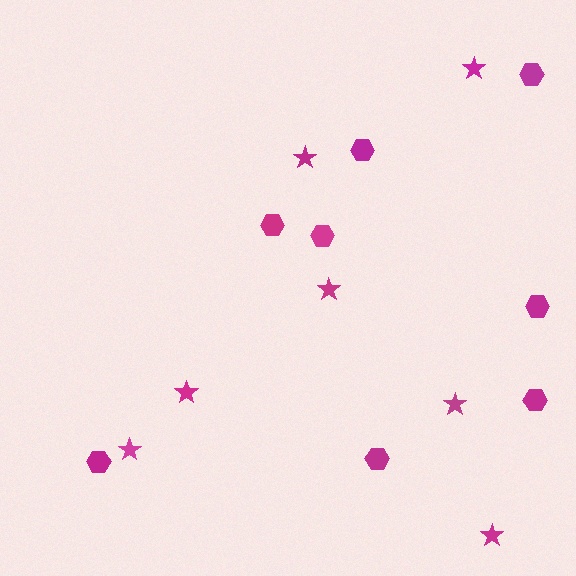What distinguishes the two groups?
There are 2 groups: one group of hexagons (8) and one group of stars (7).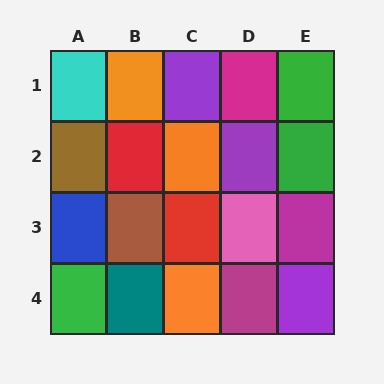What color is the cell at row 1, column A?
Cyan.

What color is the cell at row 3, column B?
Brown.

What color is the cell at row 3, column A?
Blue.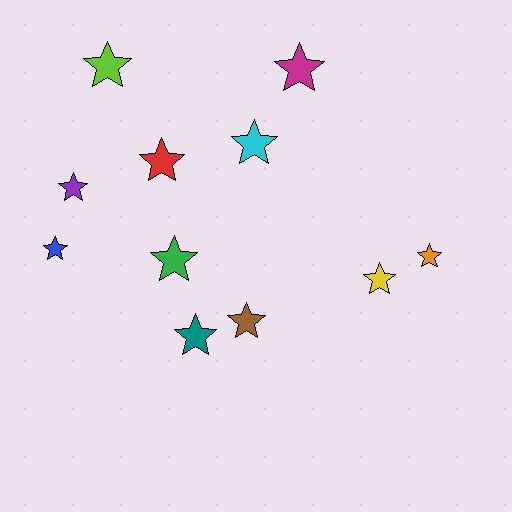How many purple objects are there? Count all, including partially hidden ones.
There is 1 purple object.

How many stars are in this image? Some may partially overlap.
There are 11 stars.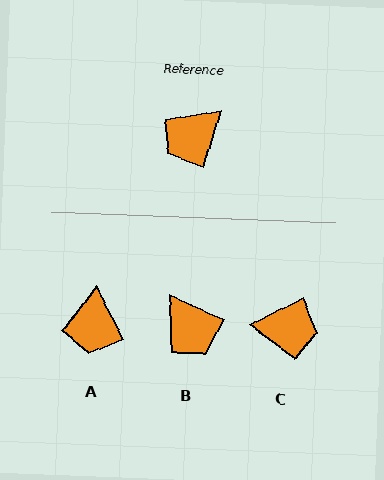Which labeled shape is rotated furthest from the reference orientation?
C, about 134 degrees away.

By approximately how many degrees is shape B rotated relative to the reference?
Approximately 83 degrees counter-clockwise.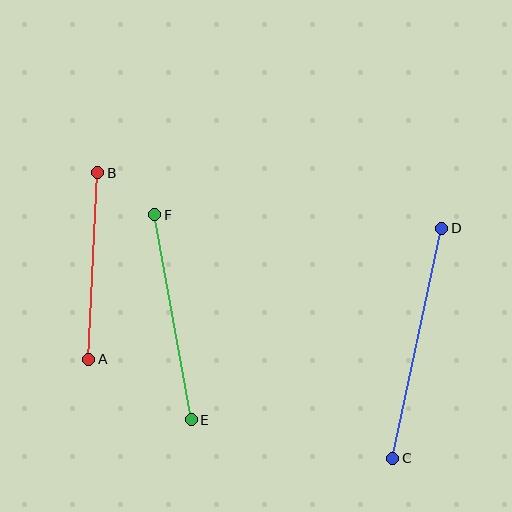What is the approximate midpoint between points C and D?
The midpoint is at approximately (417, 343) pixels.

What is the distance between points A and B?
The distance is approximately 187 pixels.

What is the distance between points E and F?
The distance is approximately 208 pixels.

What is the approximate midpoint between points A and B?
The midpoint is at approximately (93, 266) pixels.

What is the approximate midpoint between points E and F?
The midpoint is at approximately (173, 317) pixels.